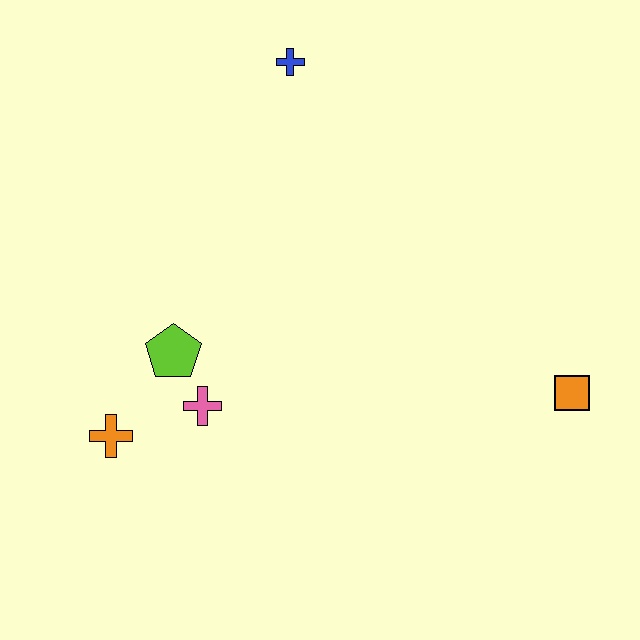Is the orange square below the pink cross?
No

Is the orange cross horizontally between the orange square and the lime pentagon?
No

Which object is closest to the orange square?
The pink cross is closest to the orange square.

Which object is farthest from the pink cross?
The orange square is farthest from the pink cross.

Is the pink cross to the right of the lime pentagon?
Yes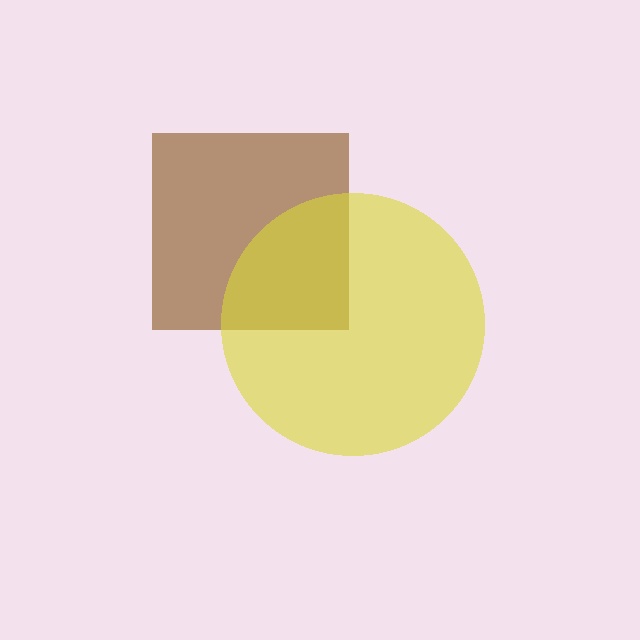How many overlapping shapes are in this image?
There are 2 overlapping shapes in the image.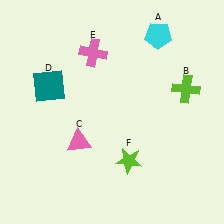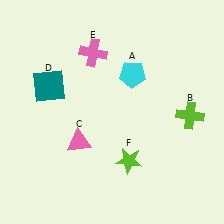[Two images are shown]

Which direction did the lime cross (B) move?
The lime cross (B) moved down.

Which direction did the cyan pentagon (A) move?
The cyan pentagon (A) moved down.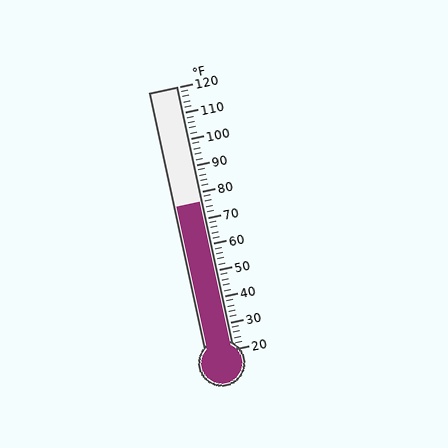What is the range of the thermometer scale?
The thermometer scale ranges from 20°F to 120°F.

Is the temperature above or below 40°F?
The temperature is above 40°F.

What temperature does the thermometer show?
The thermometer shows approximately 76°F.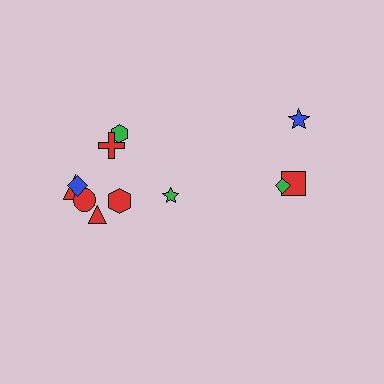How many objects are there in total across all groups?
There are 11 objects.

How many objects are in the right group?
There are 3 objects.